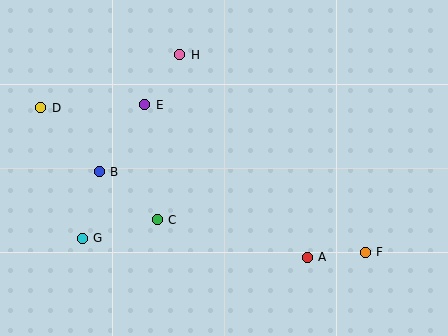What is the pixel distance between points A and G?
The distance between A and G is 226 pixels.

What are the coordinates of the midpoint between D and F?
The midpoint between D and F is at (203, 180).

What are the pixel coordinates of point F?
Point F is at (365, 252).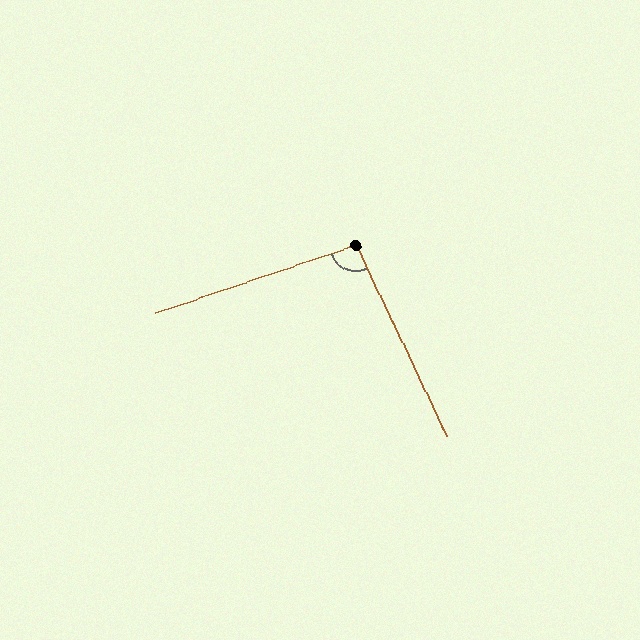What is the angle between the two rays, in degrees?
Approximately 97 degrees.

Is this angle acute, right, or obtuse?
It is obtuse.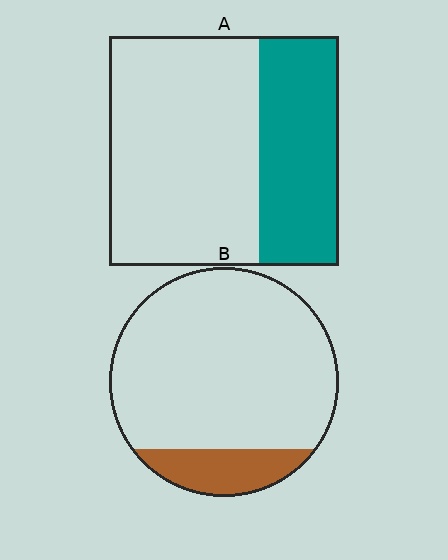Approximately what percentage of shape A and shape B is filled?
A is approximately 35% and B is approximately 15%.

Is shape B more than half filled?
No.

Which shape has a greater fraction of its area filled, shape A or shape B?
Shape A.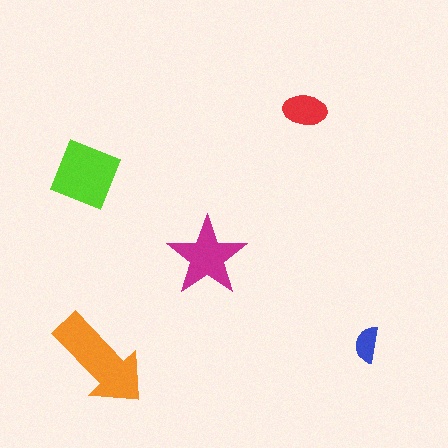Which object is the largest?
The orange arrow.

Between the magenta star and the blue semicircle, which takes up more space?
The magenta star.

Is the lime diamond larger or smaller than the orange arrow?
Smaller.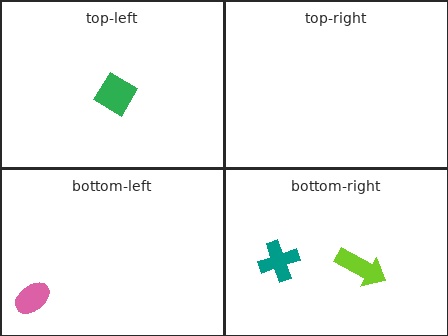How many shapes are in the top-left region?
1.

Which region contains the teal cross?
The bottom-right region.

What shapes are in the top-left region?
The green diamond.